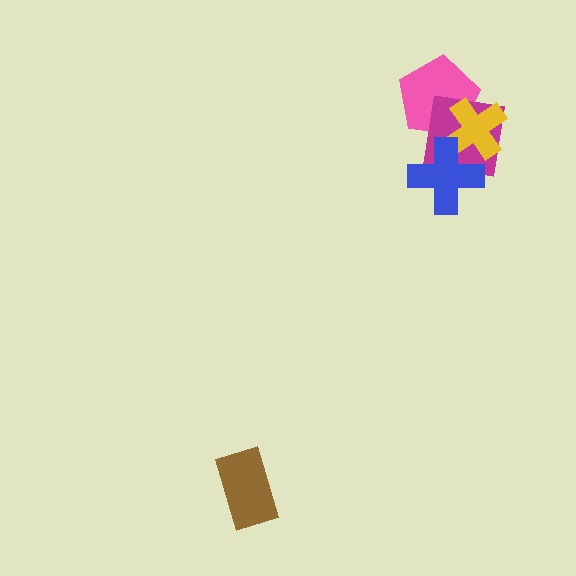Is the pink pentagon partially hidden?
Yes, it is partially covered by another shape.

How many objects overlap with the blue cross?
2 objects overlap with the blue cross.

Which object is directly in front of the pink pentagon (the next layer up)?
The magenta square is directly in front of the pink pentagon.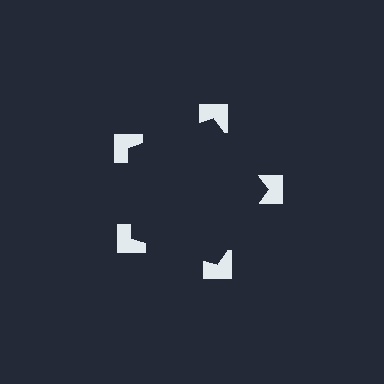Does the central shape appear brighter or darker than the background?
It typically appears slightly darker than the background, even though no actual brightness change is drawn.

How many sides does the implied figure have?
5 sides.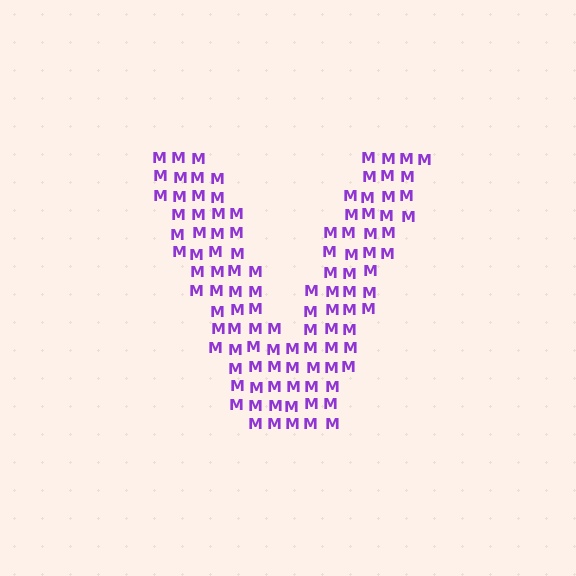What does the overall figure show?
The overall figure shows the letter V.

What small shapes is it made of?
It is made of small letter M's.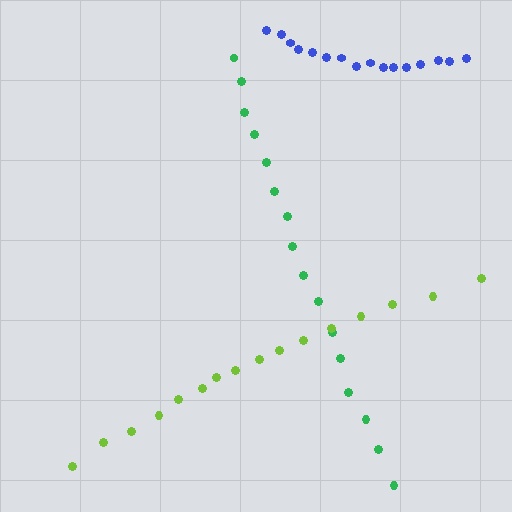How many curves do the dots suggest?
There are 3 distinct paths.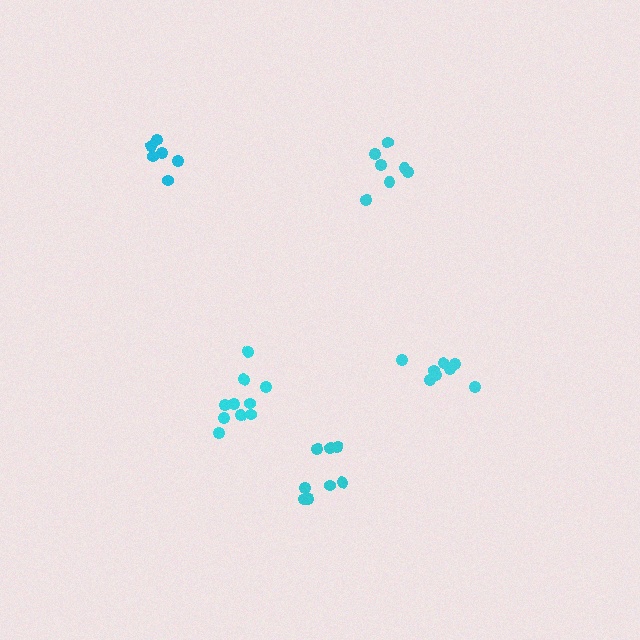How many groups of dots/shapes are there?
There are 5 groups.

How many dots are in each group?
Group 1: 8 dots, Group 2: 8 dots, Group 3: 10 dots, Group 4: 6 dots, Group 5: 7 dots (39 total).